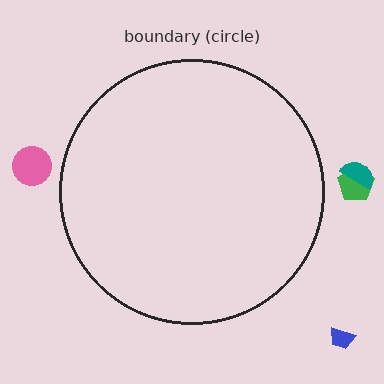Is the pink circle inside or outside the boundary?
Outside.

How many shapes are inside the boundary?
0 inside, 4 outside.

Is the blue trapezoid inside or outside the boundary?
Outside.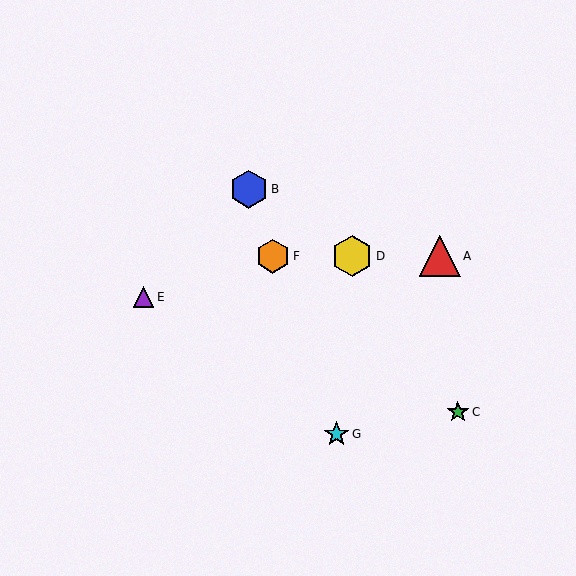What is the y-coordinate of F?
Object F is at y≈256.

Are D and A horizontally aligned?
Yes, both are at y≈256.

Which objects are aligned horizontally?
Objects A, D, F are aligned horizontally.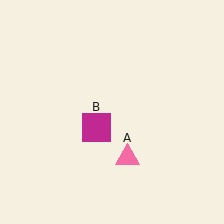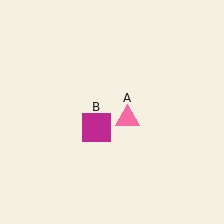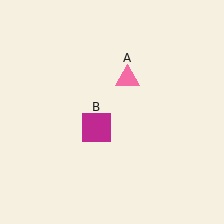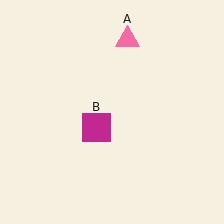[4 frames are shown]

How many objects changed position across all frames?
1 object changed position: pink triangle (object A).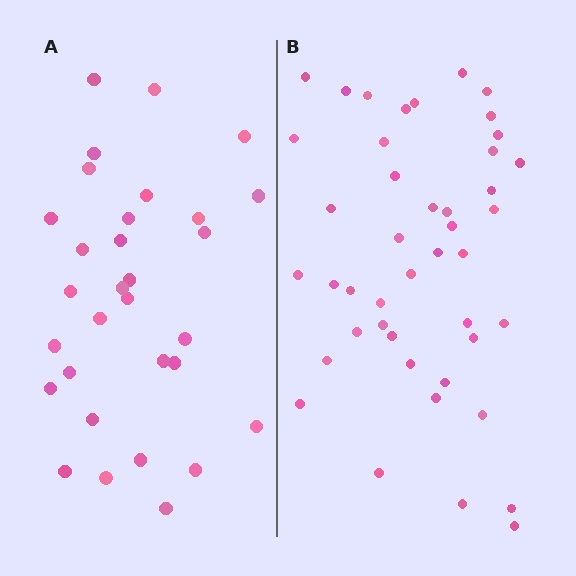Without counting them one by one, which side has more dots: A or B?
Region B (the right region) has more dots.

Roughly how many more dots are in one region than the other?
Region B has approximately 15 more dots than region A.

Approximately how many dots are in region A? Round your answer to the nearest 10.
About 30 dots. (The exact count is 31, which rounds to 30.)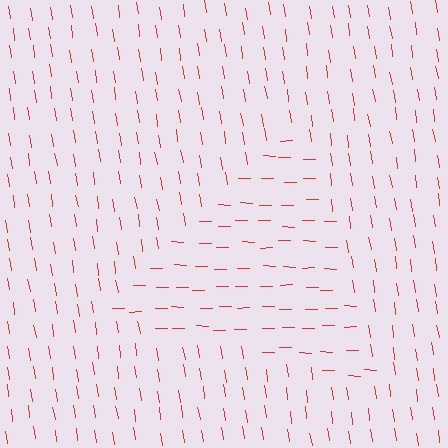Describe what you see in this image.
The image is filled with small red line segments. A triangle region in the image has lines oriented differently from the surrounding lines, creating a visible texture boundary.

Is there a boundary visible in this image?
Yes, there is a texture boundary formed by a change in line orientation.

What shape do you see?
I see a triangle.